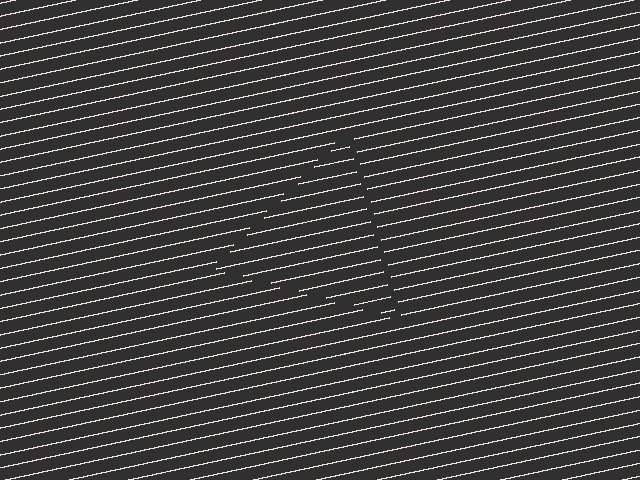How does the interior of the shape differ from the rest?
The interior of the shape contains the same grating, shifted by half a period — the contour is defined by the phase discontinuity where line-ends from the inner and outer gratings abut.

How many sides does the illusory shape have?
3 sides — the line-ends trace a triangle.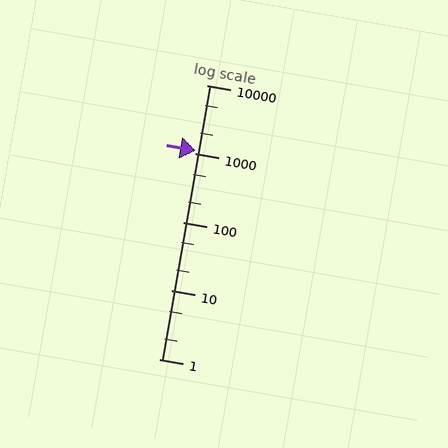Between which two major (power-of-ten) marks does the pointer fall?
The pointer is between 1000 and 10000.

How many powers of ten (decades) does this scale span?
The scale spans 4 decades, from 1 to 10000.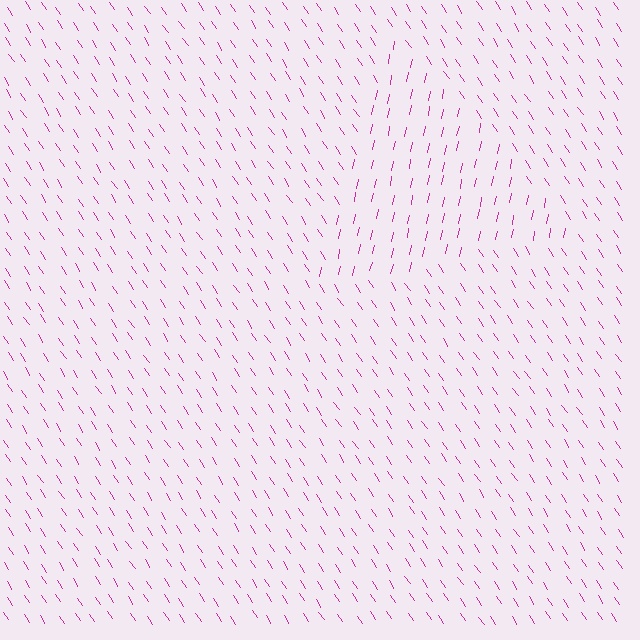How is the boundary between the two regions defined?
The boundary is defined purely by a change in line orientation (approximately 45 degrees difference). All lines are the same color and thickness.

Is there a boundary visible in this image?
Yes, there is a texture boundary formed by a change in line orientation.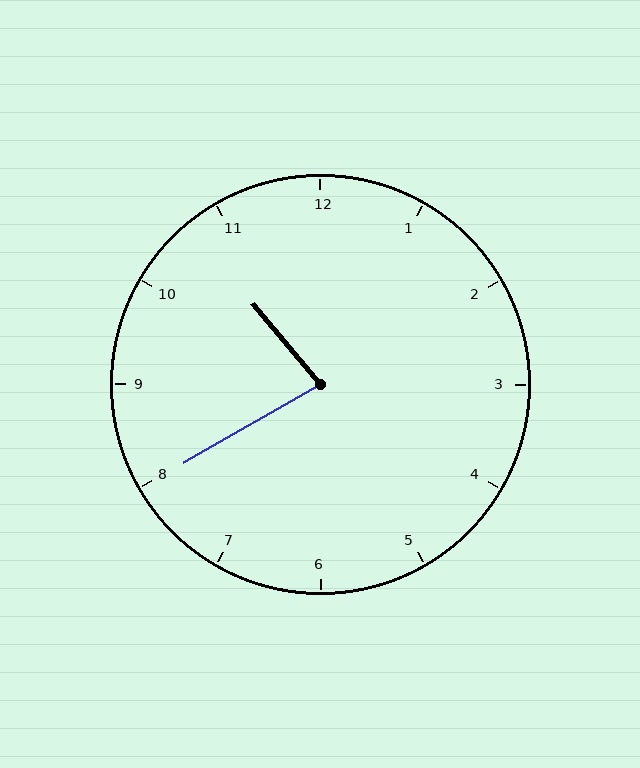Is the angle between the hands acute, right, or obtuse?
It is acute.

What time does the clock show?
10:40.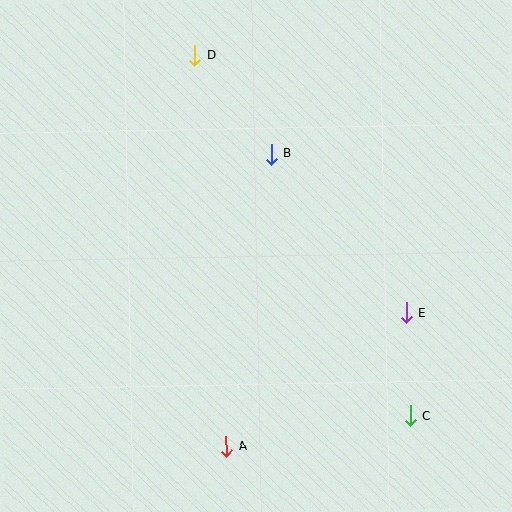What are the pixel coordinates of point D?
Point D is at (195, 56).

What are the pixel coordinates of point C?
Point C is at (410, 416).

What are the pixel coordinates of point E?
Point E is at (406, 313).